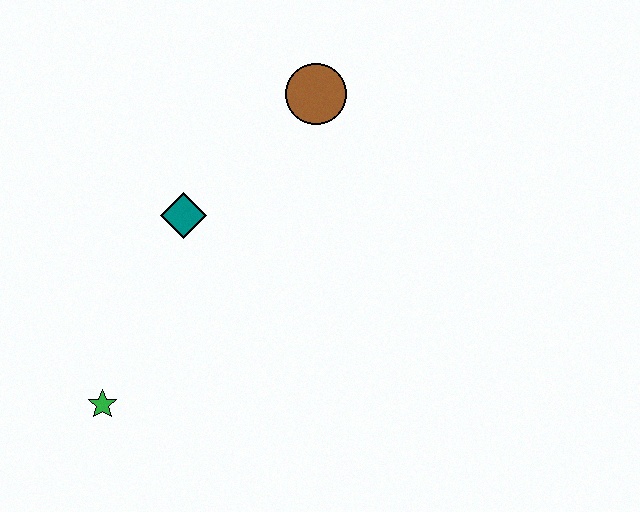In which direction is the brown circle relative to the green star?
The brown circle is above the green star.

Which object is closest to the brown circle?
The teal diamond is closest to the brown circle.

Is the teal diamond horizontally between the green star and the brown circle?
Yes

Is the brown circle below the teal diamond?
No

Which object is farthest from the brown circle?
The green star is farthest from the brown circle.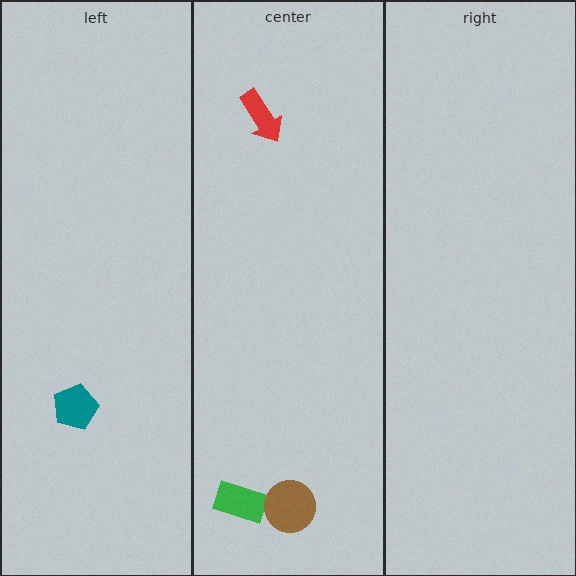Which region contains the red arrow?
The center region.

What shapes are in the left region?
The teal pentagon.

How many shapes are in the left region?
1.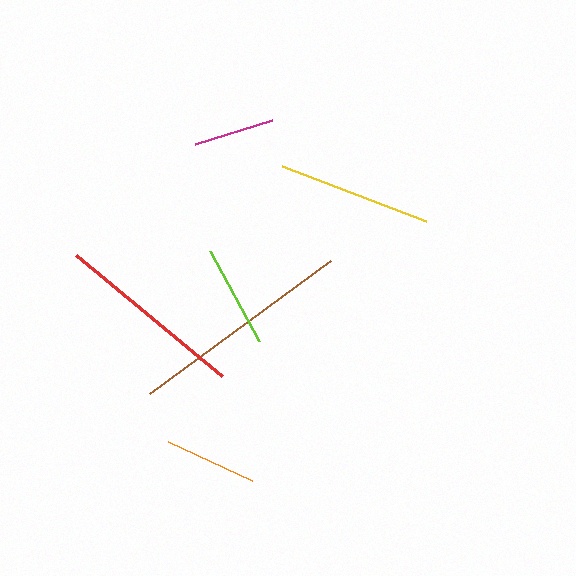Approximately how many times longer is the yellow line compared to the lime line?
The yellow line is approximately 1.5 times the length of the lime line.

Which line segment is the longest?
The brown line is the longest at approximately 224 pixels.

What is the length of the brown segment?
The brown segment is approximately 224 pixels long.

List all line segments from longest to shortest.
From longest to shortest: brown, red, yellow, lime, orange, magenta.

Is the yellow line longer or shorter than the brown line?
The brown line is longer than the yellow line.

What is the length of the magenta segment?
The magenta segment is approximately 80 pixels long.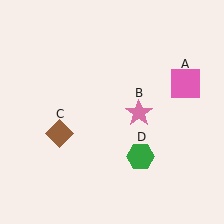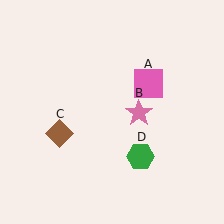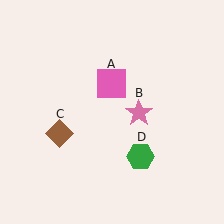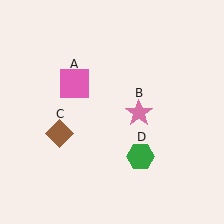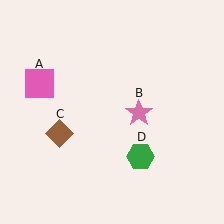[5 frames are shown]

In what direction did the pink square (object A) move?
The pink square (object A) moved left.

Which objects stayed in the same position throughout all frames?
Pink star (object B) and brown diamond (object C) and green hexagon (object D) remained stationary.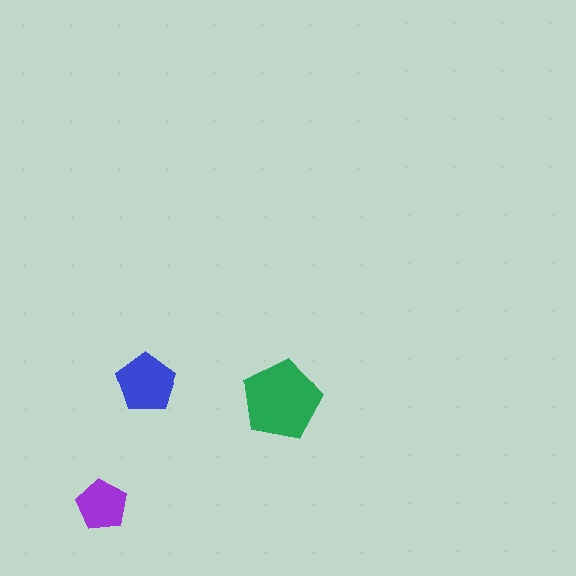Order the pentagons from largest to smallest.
the green one, the blue one, the purple one.